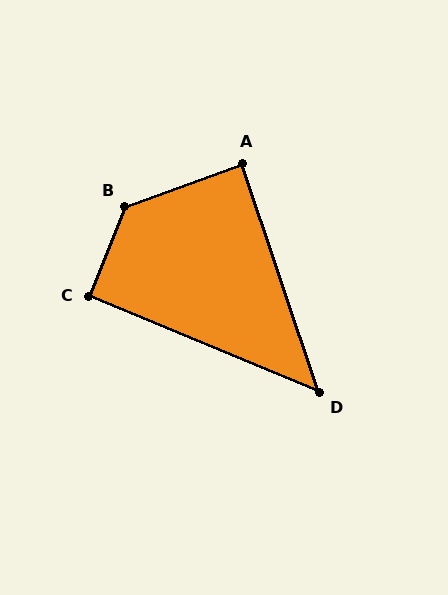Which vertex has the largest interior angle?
B, at approximately 131 degrees.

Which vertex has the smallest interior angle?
D, at approximately 49 degrees.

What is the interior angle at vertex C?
Approximately 91 degrees (approximately right).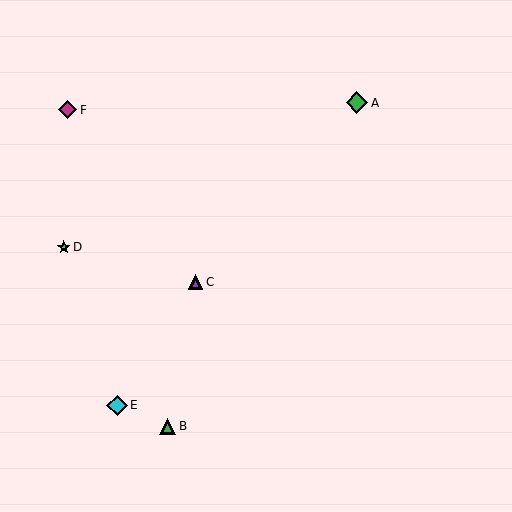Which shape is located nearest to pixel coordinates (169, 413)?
The green triangle (labeled B) at (168, 426) is nearest to that location.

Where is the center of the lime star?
The center of the lime star is at (64, 247).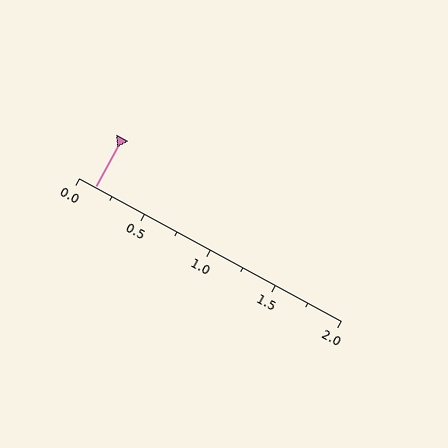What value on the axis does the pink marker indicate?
The marker indicates approximately 0.12.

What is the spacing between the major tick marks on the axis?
The major ticks are spaced 0.5 apart.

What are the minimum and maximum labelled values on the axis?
The axis runs from 0.0 to 2.0.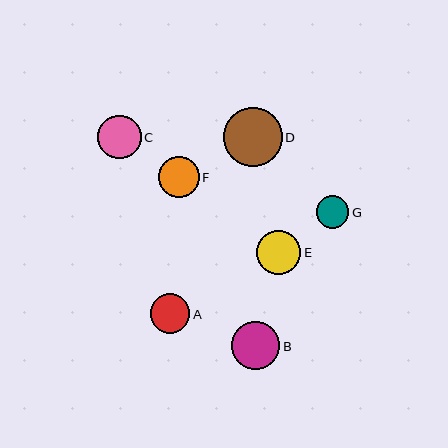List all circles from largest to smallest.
From largest to smallest: D, B, E, C, F, A, G.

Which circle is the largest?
Circle D is the largest with a size of approximately 59 pixels.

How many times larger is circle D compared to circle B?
Circle D is approximately 1.2 times the size of circle B.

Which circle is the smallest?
Circle G is the smallest with a size of approximately 33 pixels.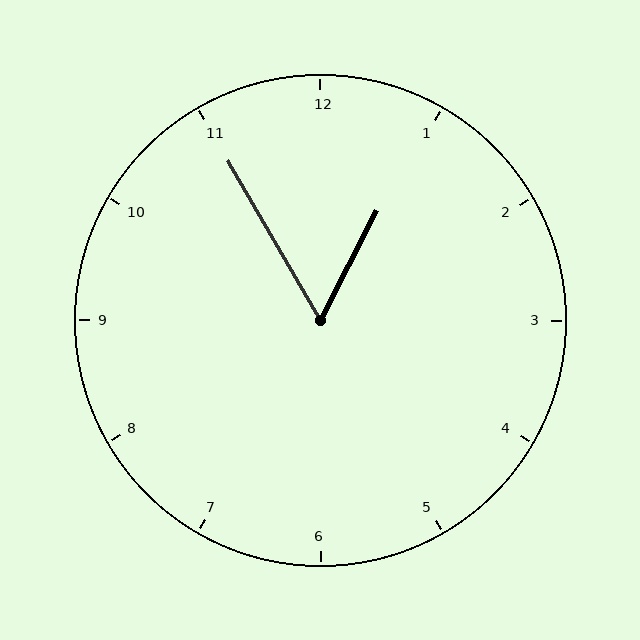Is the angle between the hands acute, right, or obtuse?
It is acute.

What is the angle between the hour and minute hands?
Approximately 58 degrees.